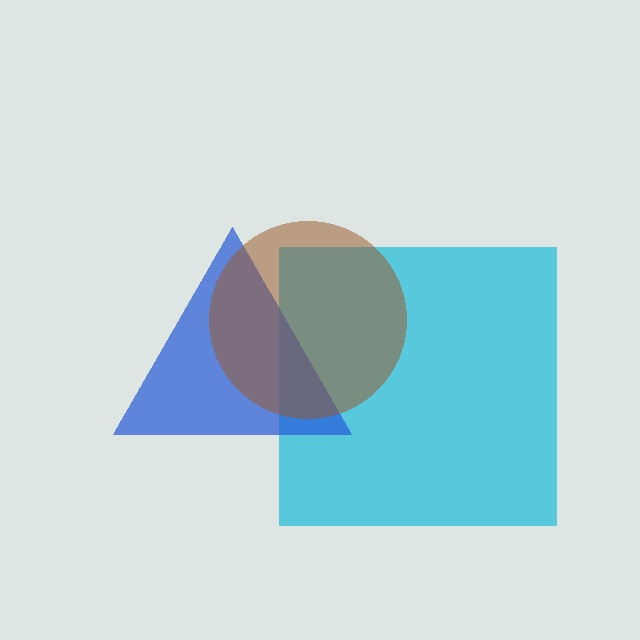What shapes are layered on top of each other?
The layered shapes are: a cyan square, a blue triangle, a brown circle.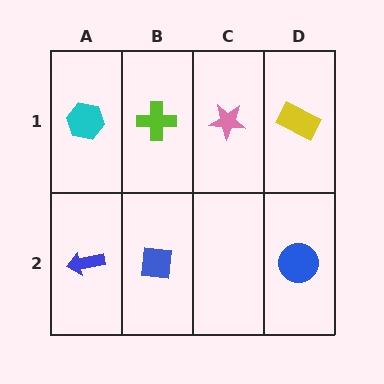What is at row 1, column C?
A pink star.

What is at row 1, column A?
A cyan hexagon.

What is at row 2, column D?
A blue circle.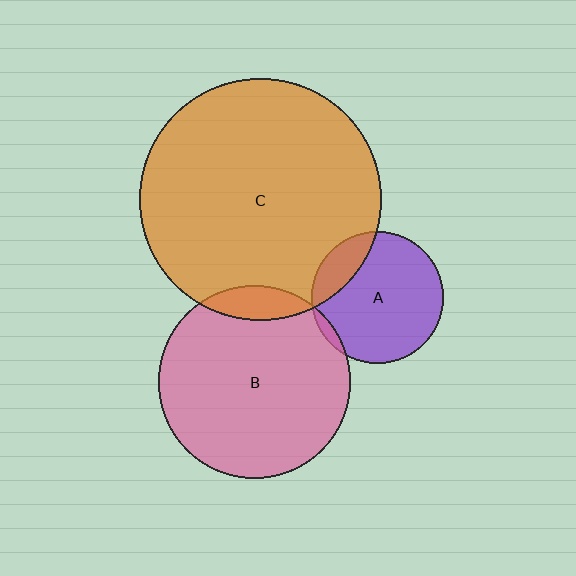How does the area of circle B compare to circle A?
Approximately 2.1 times.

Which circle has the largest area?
Circle C (orange).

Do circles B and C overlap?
Yes.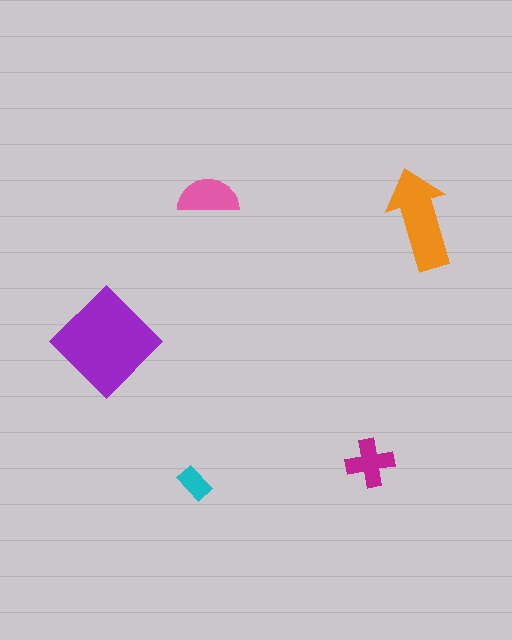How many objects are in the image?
There are 5 objects in the image.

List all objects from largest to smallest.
The purple diamond, the orange arrow, the pink semicircle, the magenta cross, the cyan rectangle.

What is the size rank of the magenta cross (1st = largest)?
4th.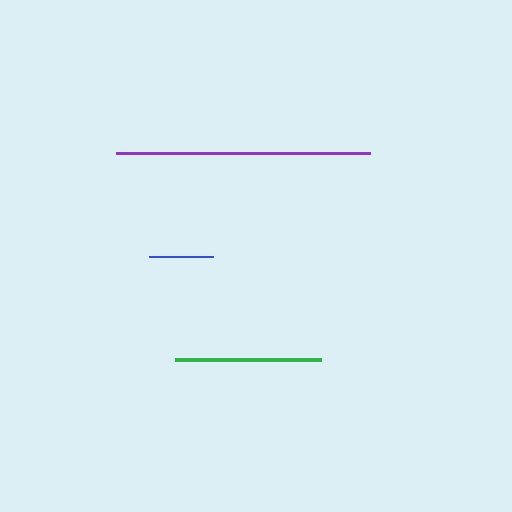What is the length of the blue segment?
The blue segment is approximately 65 pixels long.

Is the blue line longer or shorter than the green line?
The green line is longer than the blue line.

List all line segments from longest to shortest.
From longest to shortest: purple, green, blue.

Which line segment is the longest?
The purple line is the longest at approximately 254 pixels.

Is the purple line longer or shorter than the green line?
The purple line is longer than the green line.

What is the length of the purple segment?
The purple segment is approximately 254 pixels long.